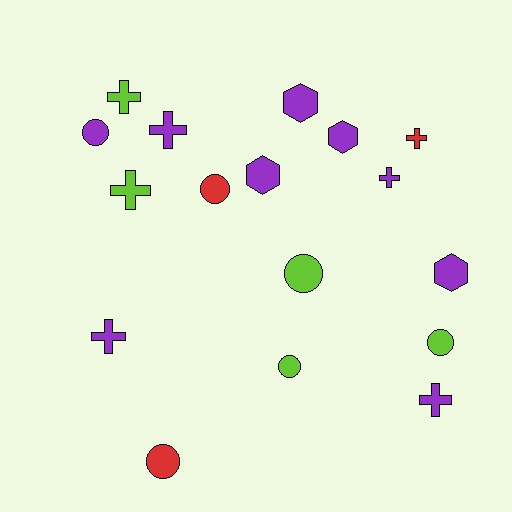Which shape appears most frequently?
Cross, with 7 objects.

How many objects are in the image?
There are 17 objects.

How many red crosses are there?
There is 1 red cross.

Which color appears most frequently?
Purple, with 9 objects.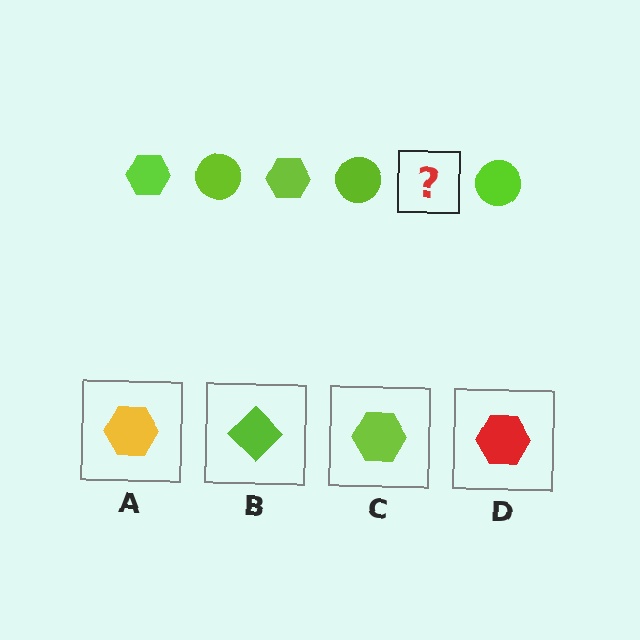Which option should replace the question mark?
Option C.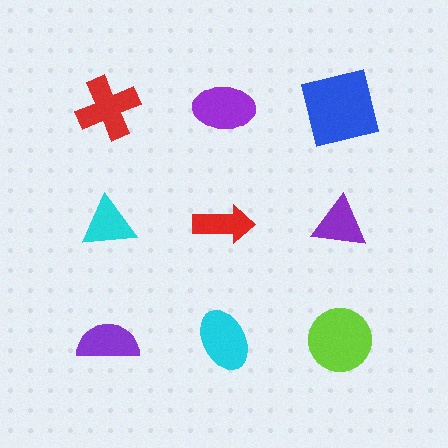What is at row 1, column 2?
A purple ellipse.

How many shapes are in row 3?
3 shapes.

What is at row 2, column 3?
A purple triangle.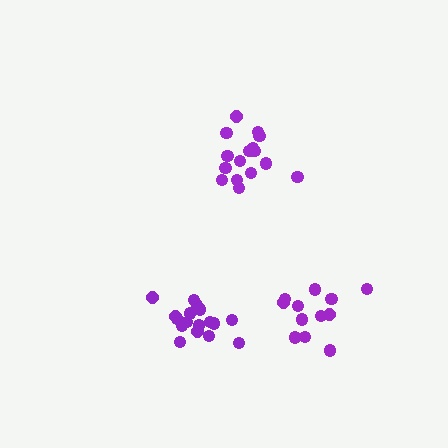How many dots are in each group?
Group 1: 17 dots, Group 2: 16 dots, Group 3: 12 dots (45 total).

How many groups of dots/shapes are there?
There are 3 groups.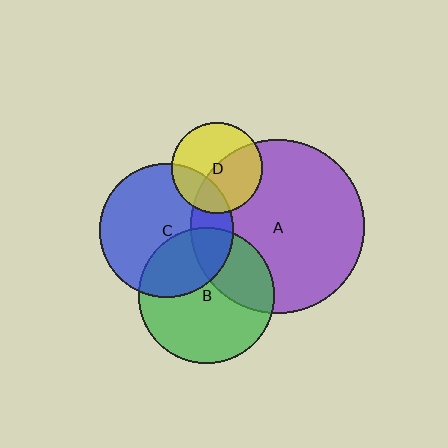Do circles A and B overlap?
Yes.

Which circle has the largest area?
Circle A (purple).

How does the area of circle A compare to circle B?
Approximately 1.6 times.